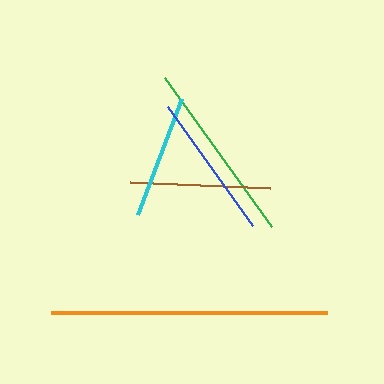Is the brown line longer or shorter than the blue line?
The blue line is longer than the brown line.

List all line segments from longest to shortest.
From longest to shortest: orange, green, blue, brown, cyan.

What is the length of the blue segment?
The blue segment is approximately 146 pixels long.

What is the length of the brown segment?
The brown segment is approximately 140 pixels long.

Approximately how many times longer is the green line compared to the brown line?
The green line is approximately 1.3 times the length of the brown line.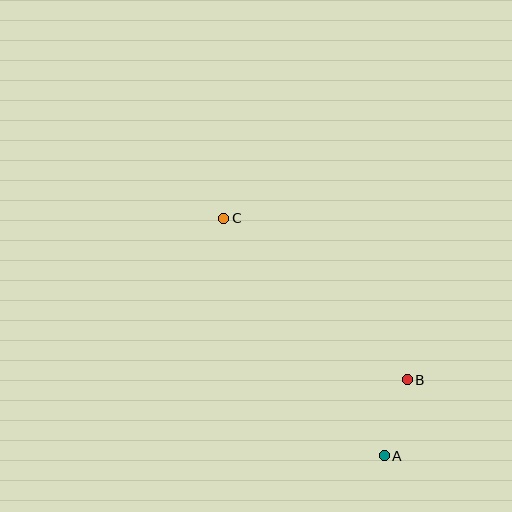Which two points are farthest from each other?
Points A and C are farthest from each other.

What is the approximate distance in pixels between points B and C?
The distance between B and C is approximately 244 pixels.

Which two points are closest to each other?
Points A and B are closest to each other.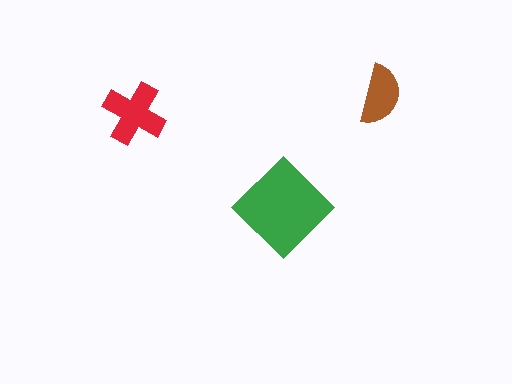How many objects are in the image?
There are 3 objects in the image.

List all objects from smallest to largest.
The brown semicircle, the red cross, the green diamond.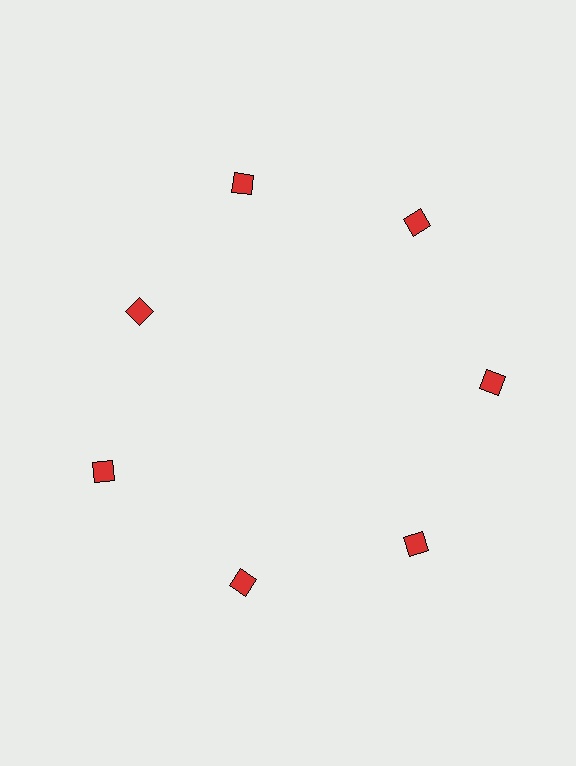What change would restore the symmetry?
The symmetry would be restored by moving it outward, back onto the ring so that all 7 squares sit at equal angles and equal distance from the center.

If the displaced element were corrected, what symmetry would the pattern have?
It would have 7-fold rotational symmetry — the pattern would map onto itself every 51 degrees.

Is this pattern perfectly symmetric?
No. The 7 red squares are arranged in a ring, but one element near the 10 o'clock position is pulled inward toward the center, breaking the 7-fold rotational symmetry.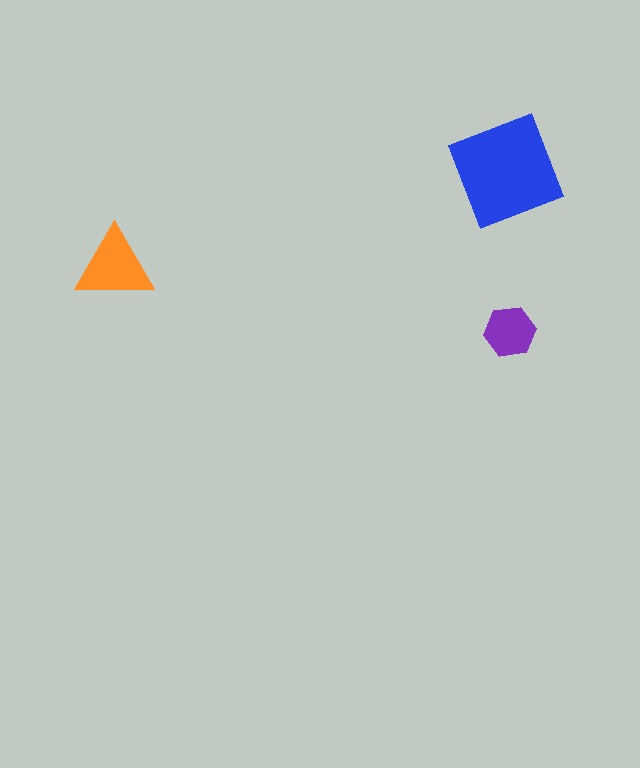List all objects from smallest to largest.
The purple hexagon, the orange triangle, the blue diamond.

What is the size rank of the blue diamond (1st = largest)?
1st.